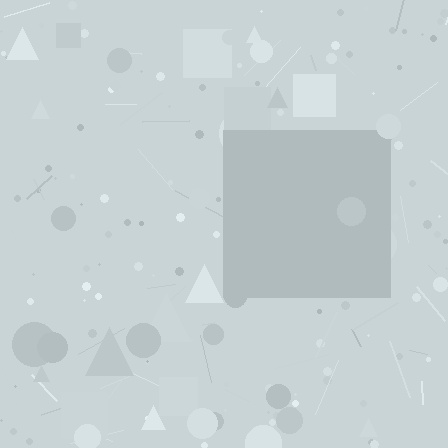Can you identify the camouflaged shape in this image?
The camouflaged shape is a square.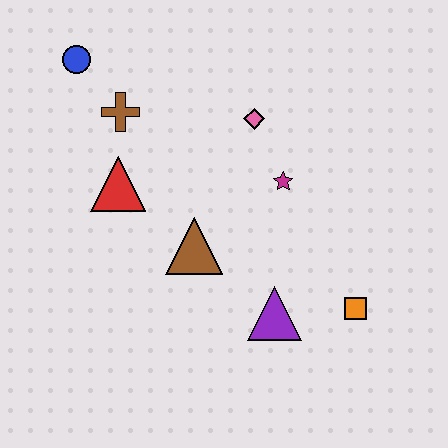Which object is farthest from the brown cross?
The orange square is farthest from the brown cross.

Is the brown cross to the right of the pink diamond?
No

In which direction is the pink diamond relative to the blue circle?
The pink diamond is to the right of the blue circle.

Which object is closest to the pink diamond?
The magenta star is closest to the pink diamond.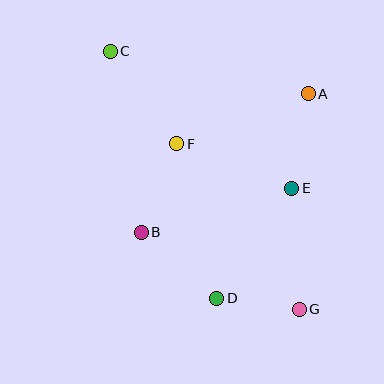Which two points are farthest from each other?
Points C and G are farthest from each other.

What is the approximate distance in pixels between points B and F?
The distance between B and F is approximately 95 pixels.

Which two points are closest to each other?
Points D and G are closest to each other.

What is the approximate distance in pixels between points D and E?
The distance between D and E is approximately 133 pixels.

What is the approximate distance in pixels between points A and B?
The distance between A and B is approximately 217 pixels.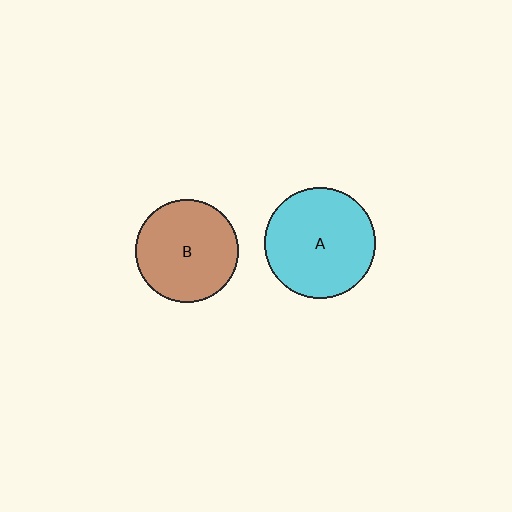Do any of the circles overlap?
No, none of the circles overlap.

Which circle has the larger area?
Circle A (cyan).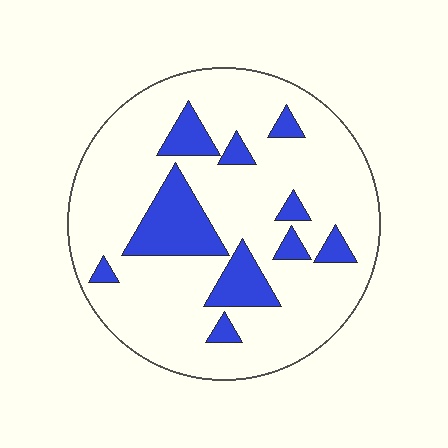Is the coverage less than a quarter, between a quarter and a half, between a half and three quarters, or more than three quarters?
Less than a quarter.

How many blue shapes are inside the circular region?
10.